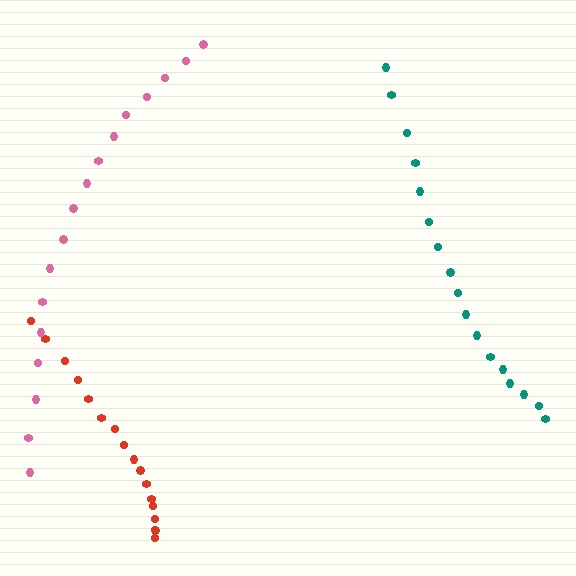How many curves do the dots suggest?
There are 3 distinct paths.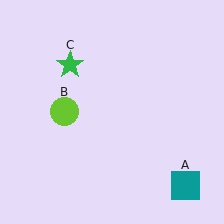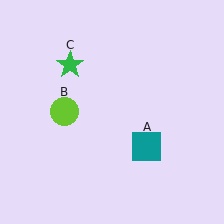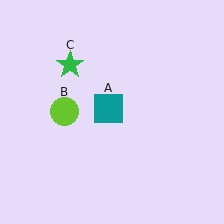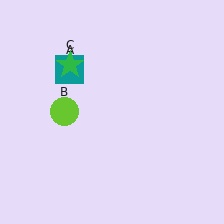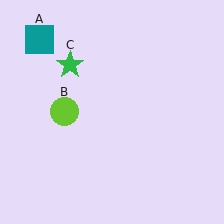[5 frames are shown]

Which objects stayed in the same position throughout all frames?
Lime circle (object B) and green star (object C) remained stationary.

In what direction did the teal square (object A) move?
The teal square (object A) moved up and to the left.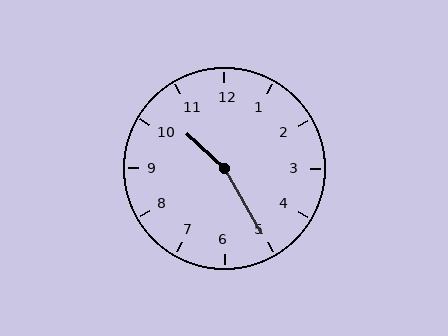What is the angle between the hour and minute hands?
Approximately 162 degrees.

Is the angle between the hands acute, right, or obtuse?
It is obtuse.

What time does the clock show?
10:25.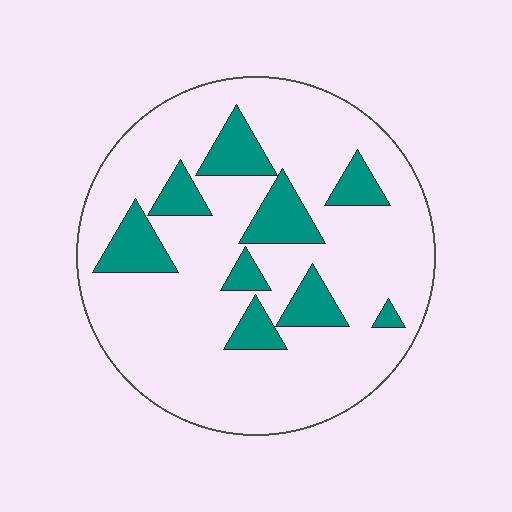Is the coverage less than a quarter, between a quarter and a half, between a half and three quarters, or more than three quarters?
Less than a quarter.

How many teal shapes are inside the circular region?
9.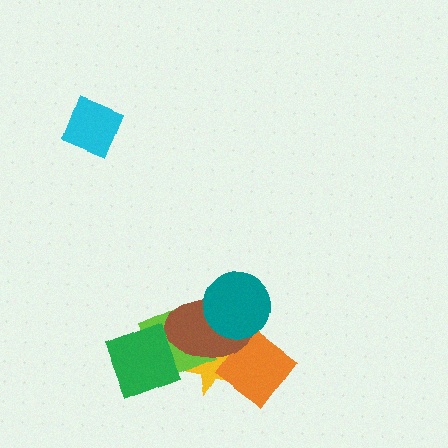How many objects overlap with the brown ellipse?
5 objects overlap with the brown ellipse.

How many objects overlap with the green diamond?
2 objects overlap with the green diamond.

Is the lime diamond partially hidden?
Yes, it is partially covered by another shape.